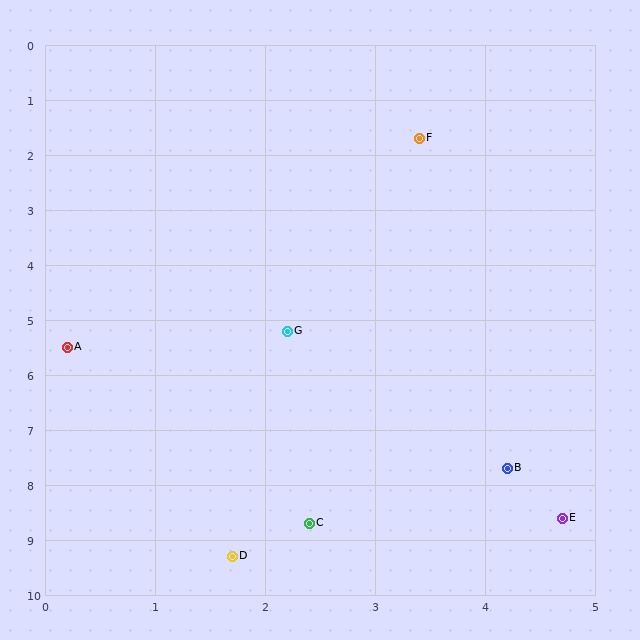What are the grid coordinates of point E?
Point E is at approximately (4.7, 8.6).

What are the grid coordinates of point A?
Point A is at approximately (0.2, 5.5).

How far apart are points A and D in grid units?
Points A and D are about 4.1 grid units apart.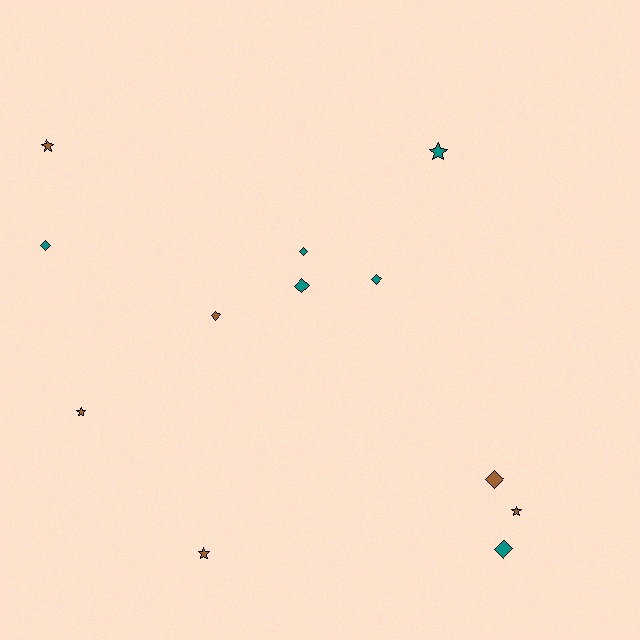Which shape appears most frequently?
Diamond, with 7 objects.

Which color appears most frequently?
Teal, with 6 objects.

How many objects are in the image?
There are 12 objects.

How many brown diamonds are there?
There are 2 brown diamonds.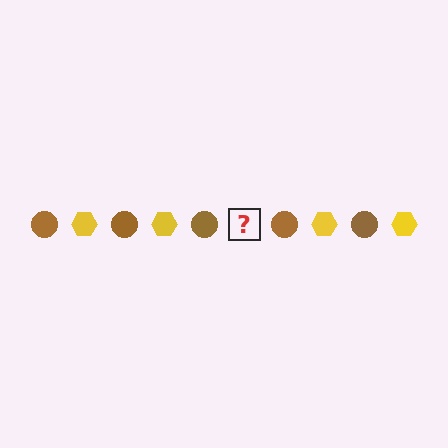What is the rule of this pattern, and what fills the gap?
The rule is that the pattern alternates between brown circle and yellow hexagon. The gap should be filled with a yellow hexagon.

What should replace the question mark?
The question mark should be replaced with a yellow hexagon.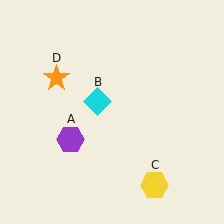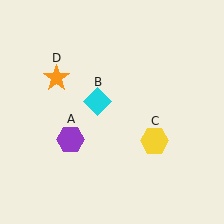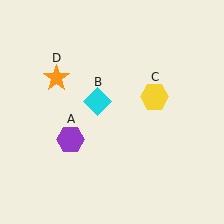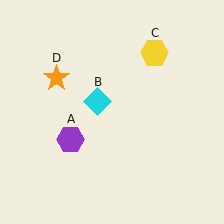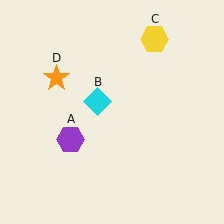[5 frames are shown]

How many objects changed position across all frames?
1 object changed position: yellow hexagon (object C).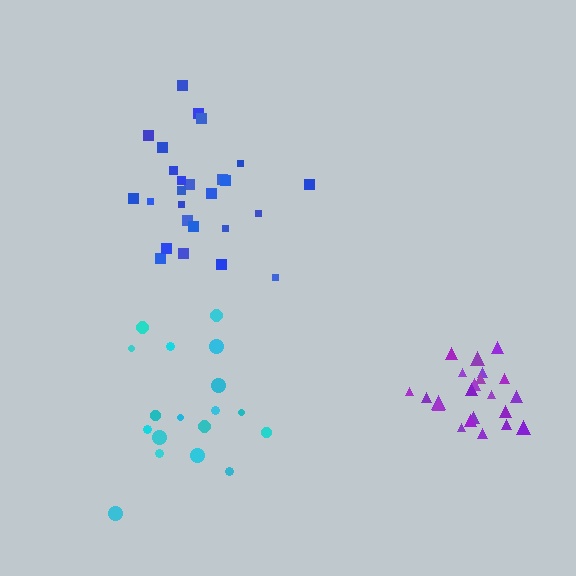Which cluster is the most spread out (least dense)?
Cyan.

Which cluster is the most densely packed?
Purple.